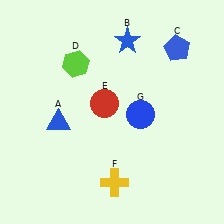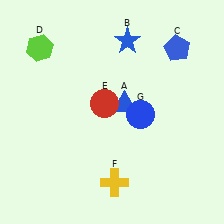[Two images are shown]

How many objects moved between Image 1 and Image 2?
2 objects moved between the two images.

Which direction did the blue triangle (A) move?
The blue triangle (A) moved right.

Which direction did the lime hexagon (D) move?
The lime hexagon (D) moved left.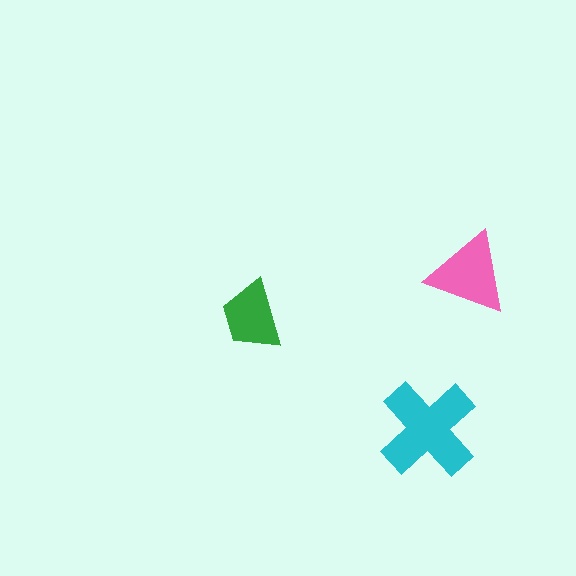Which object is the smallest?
The green trapezoid.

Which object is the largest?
The cyan cross.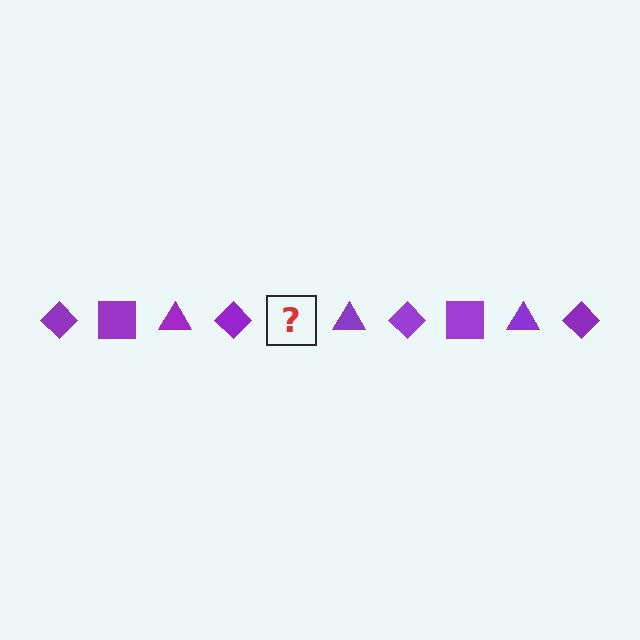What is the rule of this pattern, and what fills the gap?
The rule is that the pattern cycles through diamond, square, triangle shapes in purple. The gap should be filled with a purple square.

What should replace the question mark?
The question mark should be replaced with a purple square.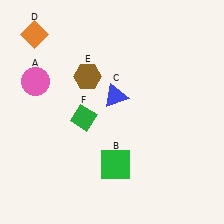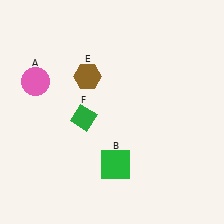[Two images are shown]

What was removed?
The orange diamond (D), the blue triangle (C) were removed in Image 2.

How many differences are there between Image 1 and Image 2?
There are 2 differences between the two images.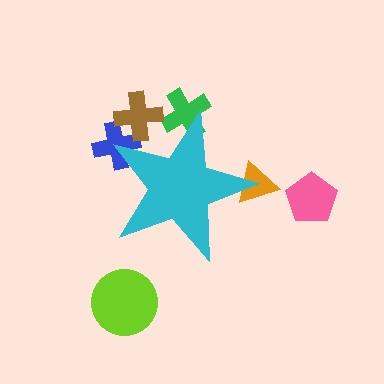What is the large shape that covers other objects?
A cyan star.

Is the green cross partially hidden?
Yes, the green cross is partially hidden behind the cyan star.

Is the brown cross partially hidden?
Yes, the brown cross is partially hidden behind the cyan star.